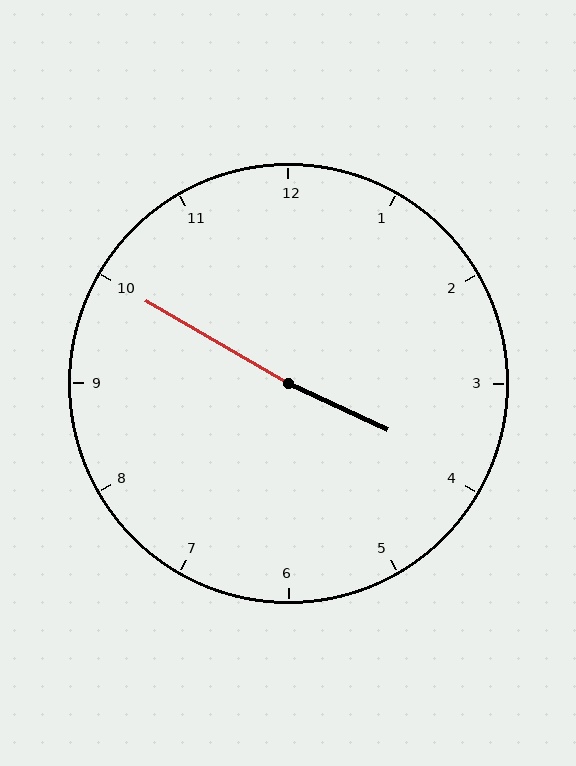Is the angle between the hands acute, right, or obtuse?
It is obtuse.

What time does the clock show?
3:50.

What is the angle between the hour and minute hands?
Approximately 175 degrees.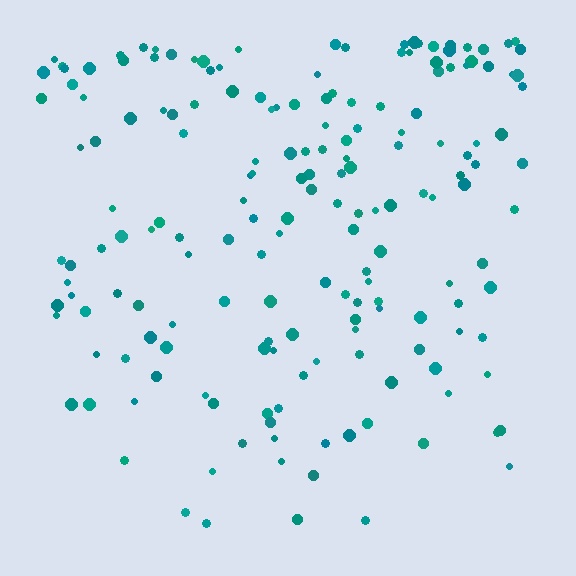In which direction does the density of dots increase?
From bottom to top, with the top side densest.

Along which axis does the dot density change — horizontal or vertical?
Vertical.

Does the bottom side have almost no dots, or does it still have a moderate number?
Still a moderate number, just noticeably fewer than the top.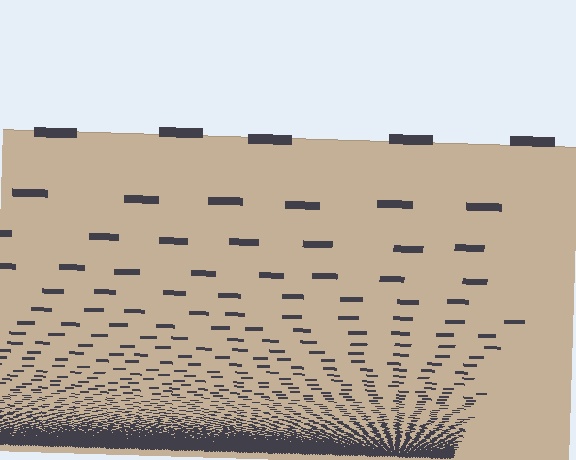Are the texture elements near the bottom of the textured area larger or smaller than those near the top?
Smaller. The gradient is inverted — elements near the bottom are smaller and denser.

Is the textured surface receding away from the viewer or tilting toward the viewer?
The surface appears to tilt toward the viewer. Texture elements get larger and sparser toward the top.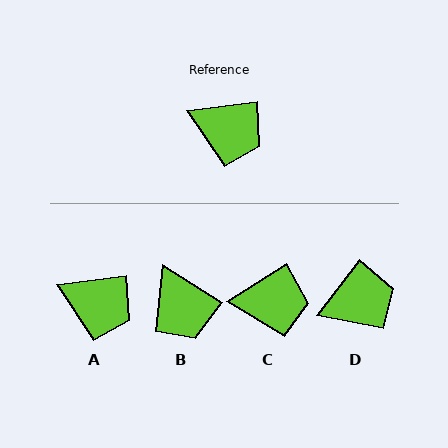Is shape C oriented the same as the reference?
No, it is off by about 25 degrees.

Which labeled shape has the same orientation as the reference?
A.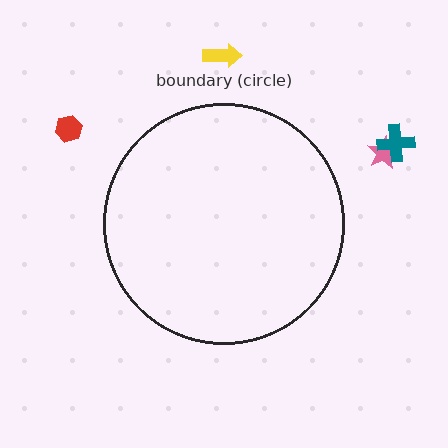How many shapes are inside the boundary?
0 inside, 4 outside.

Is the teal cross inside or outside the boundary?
Outside.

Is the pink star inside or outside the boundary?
Outside.